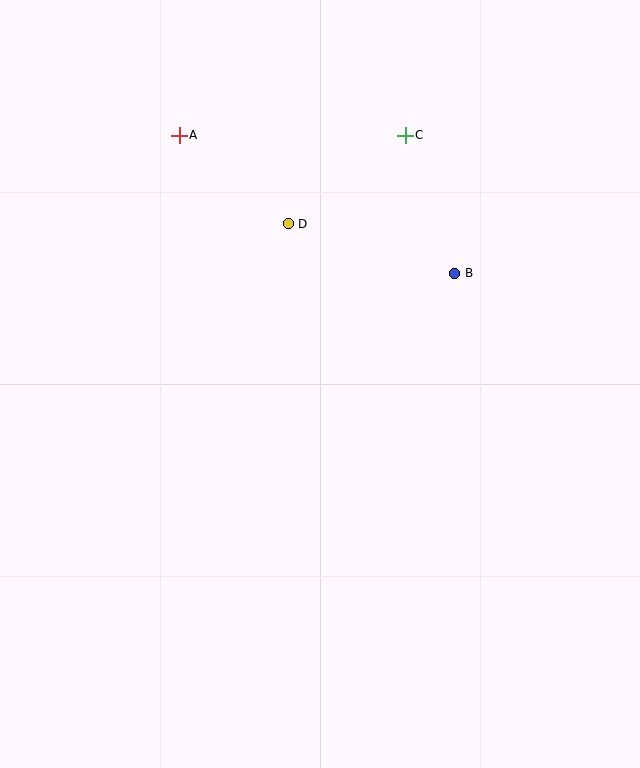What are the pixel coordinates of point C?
Point C is at (405, 135).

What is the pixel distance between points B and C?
The distance between B and C is 147 pixels.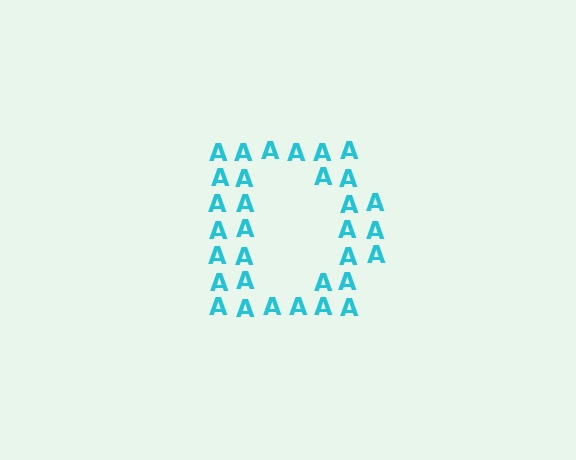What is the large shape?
The large shape is the letter D.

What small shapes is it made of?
It is made of small letter A's.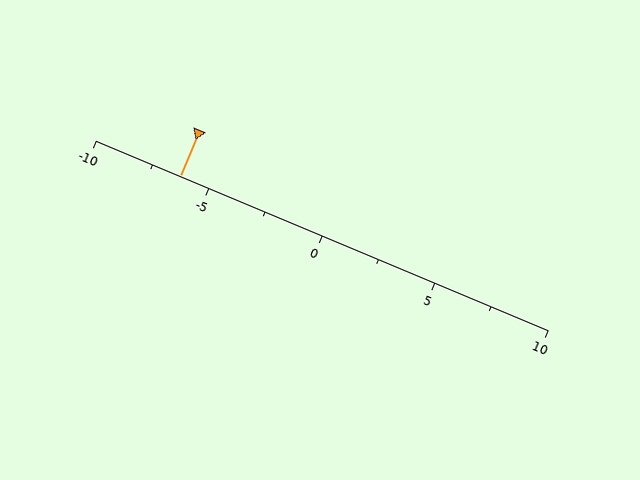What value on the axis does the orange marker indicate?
The marker indicates approximately -6.2.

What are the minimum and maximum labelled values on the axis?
The axis runs from -10 to 10.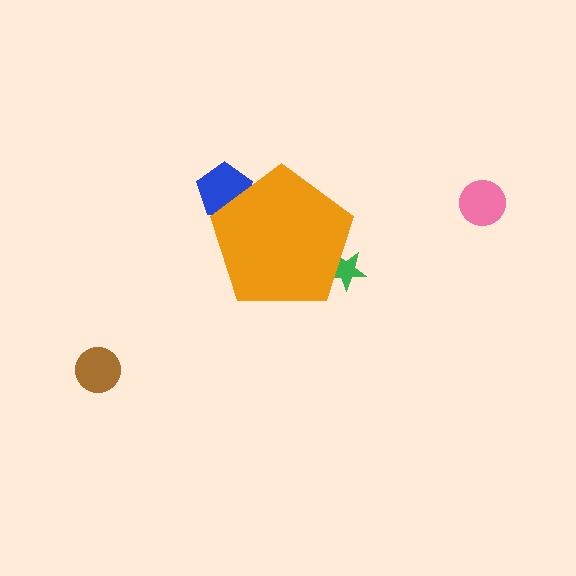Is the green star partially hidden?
Yes, the green star is partially hidden behind the orange pentagon.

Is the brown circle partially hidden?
No, the brown circle is fully visible.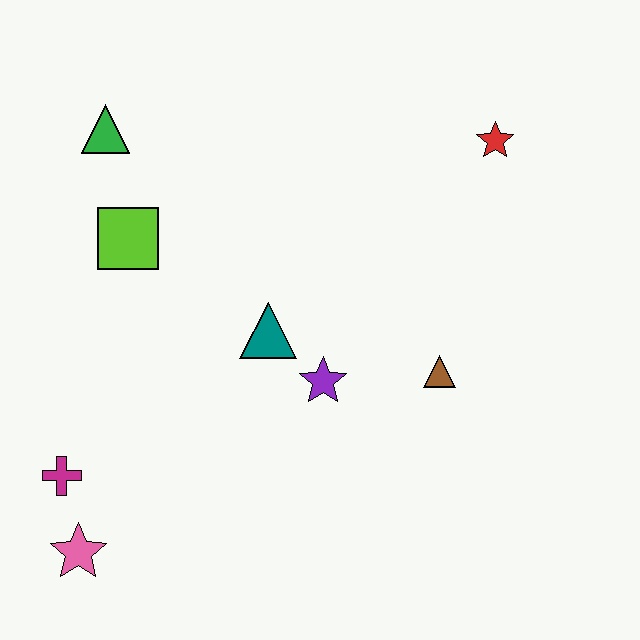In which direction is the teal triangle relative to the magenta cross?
The teal triangle is to the right of the magenta cross.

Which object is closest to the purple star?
The teal triangle is closest to the purple star.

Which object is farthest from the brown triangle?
The green triangle is farthest from the brown triangle.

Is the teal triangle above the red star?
No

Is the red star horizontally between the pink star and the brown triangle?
No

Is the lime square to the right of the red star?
No